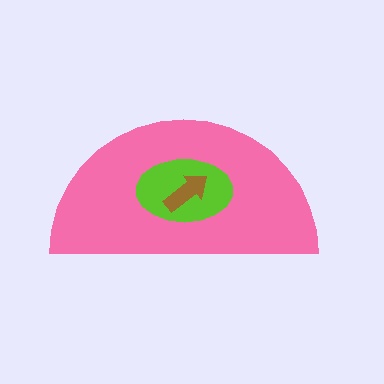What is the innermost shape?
The brown arrow.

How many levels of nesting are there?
3.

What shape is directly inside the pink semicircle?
The lime ellipse.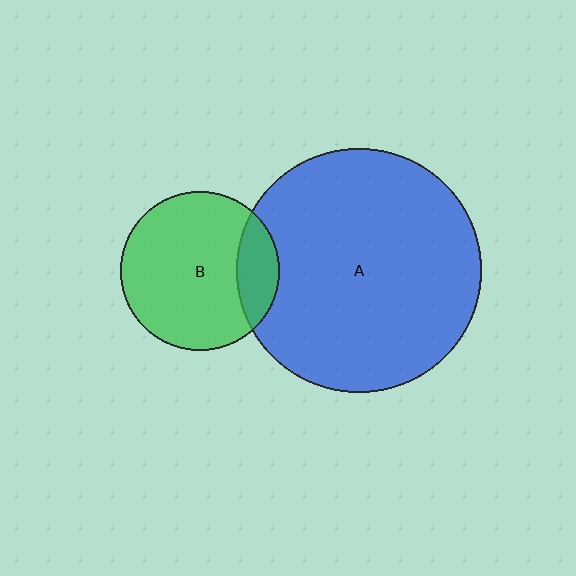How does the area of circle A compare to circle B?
Approximately 2.4 times.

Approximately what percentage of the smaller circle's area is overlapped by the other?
Approximately 15%.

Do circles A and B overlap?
Yes.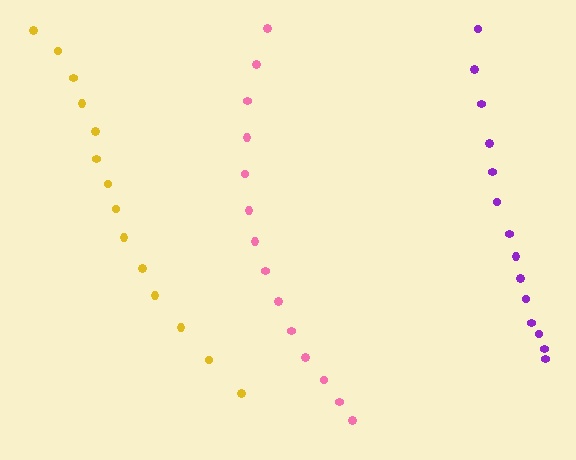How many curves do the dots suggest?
There are 3 distinct paths.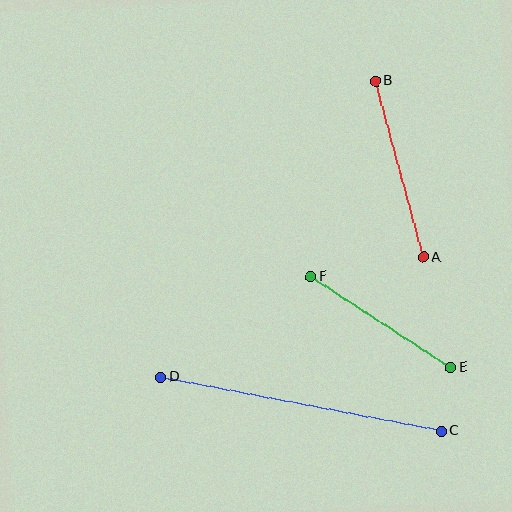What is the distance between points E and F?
The distance is approximately 167 pixels.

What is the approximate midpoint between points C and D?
The midpoint is at approximately (301, 404) pixels.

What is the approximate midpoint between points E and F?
The midpoint is at approximately (381, 322) pixels.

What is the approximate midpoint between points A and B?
The midpoint is at approximately (399, 169) pixels.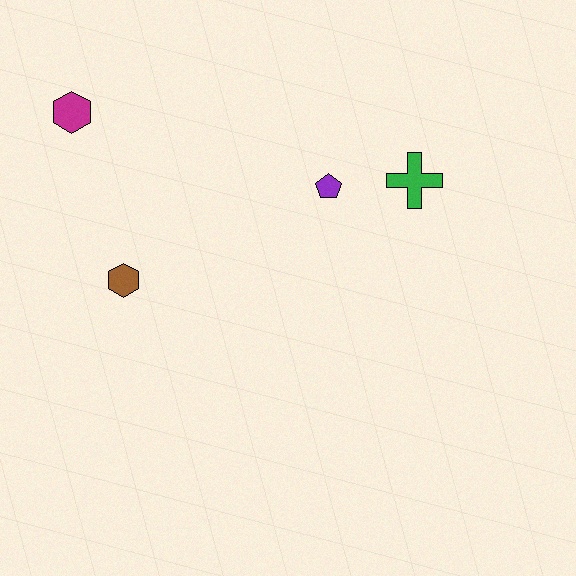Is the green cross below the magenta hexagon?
Yes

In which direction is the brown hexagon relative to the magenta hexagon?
The brown hexagon is below the magenta hexagon.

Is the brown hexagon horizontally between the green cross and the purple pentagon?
No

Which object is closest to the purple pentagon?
The green cross is closest to the purple pentagon.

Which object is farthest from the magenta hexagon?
The green cross is farthest from the magenta hexagon.